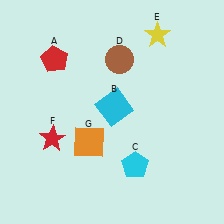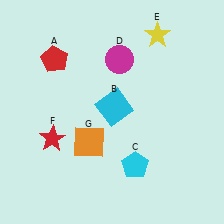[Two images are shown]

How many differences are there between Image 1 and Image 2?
There is 1 difference between the two images.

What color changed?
The circle (D) changed from brown in Image 1 to magenta in Image 2.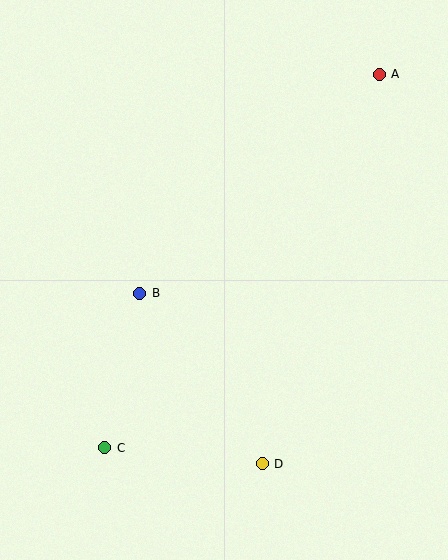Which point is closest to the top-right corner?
Point A is closest to the top-right corner.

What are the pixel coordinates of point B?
Point B is at (140, 293).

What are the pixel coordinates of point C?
Point C is at (105, 448).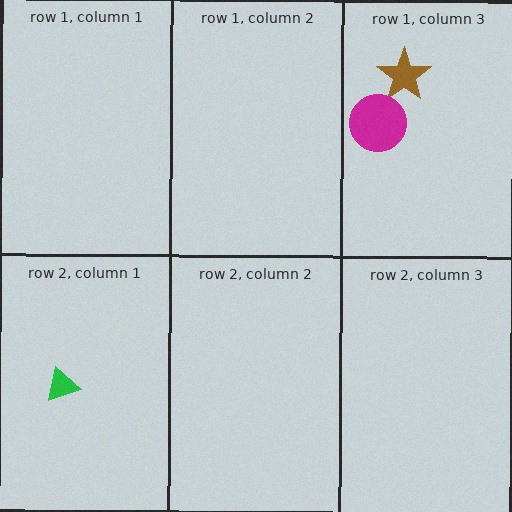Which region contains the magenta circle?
The row 1, column 3 region.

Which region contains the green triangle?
The row 2, column 1 region.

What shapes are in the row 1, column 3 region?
The brown star, the magenta circle.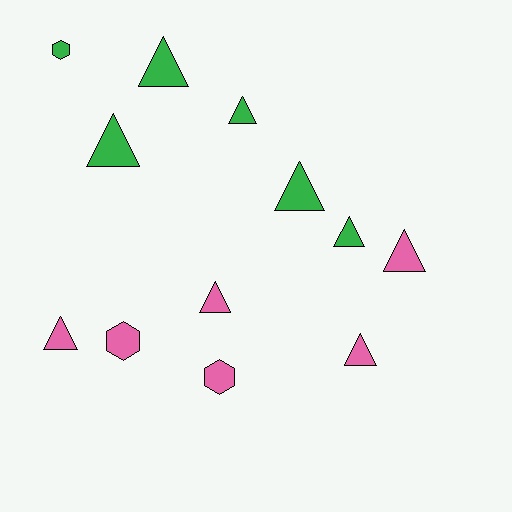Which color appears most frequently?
Green, with 6 objects.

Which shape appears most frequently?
Triangle, with 9 objects.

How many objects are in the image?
There are 12 objects.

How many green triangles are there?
There are 5 green triangles.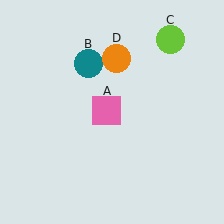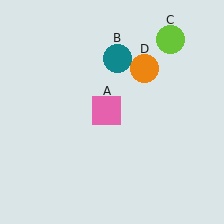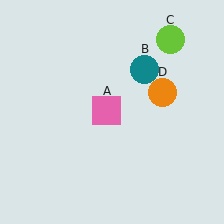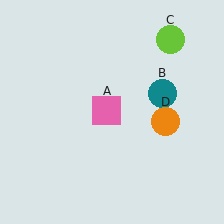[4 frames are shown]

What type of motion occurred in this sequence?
The teal circle (object B), orange circle (object D) rotated clockwise around the center of the scene.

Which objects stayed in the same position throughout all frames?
Pink square (object A) and lime circle (object C) remained stationary.